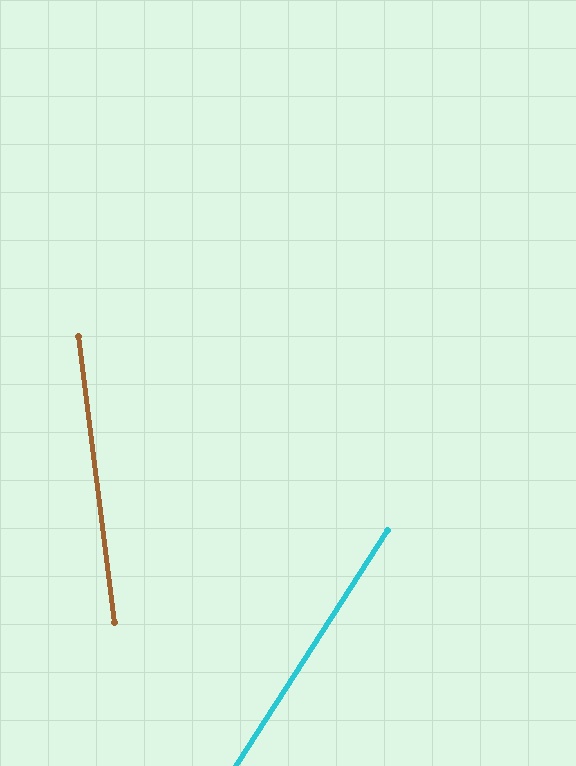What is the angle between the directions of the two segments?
Approximately 40 degrees.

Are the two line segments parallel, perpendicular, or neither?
Neither parallel nor perpendicular — they differ by about 40°.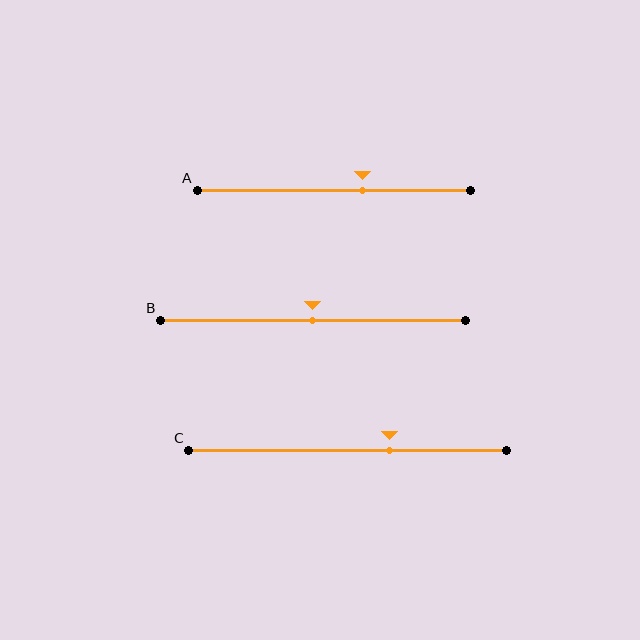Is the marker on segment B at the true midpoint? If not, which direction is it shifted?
Yes, the marker on segment B is at the true midpoint.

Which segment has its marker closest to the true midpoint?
Segment B has its marker closest to the true midpoint.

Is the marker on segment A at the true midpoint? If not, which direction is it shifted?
No, the marker on segment A is shifted to the right by about 11% of the segment length.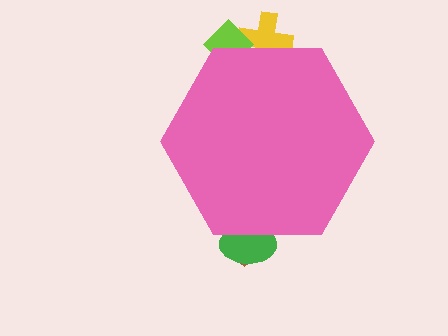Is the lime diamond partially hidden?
Yes, the lime diamond is partially hidden behind the pink hexagon.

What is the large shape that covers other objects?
A pink hexagon.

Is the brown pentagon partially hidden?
Yes, the brown pentagon is partially hidden behind the pink hexagon.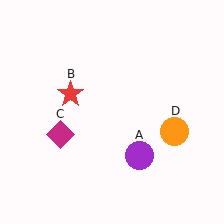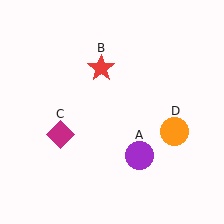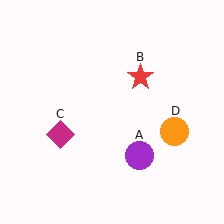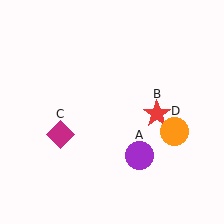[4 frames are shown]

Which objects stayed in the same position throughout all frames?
Purple circle (object A) and magenta diamond (object C) and orange circle (object D) remained stationary.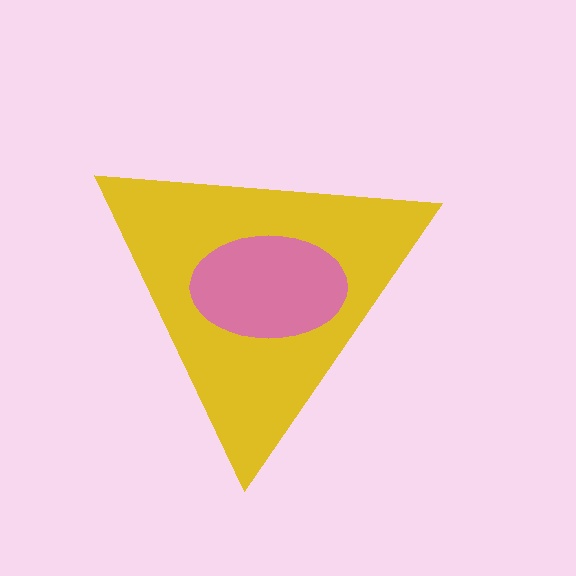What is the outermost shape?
The yellow triangle.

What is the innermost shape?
The pink ellipse.